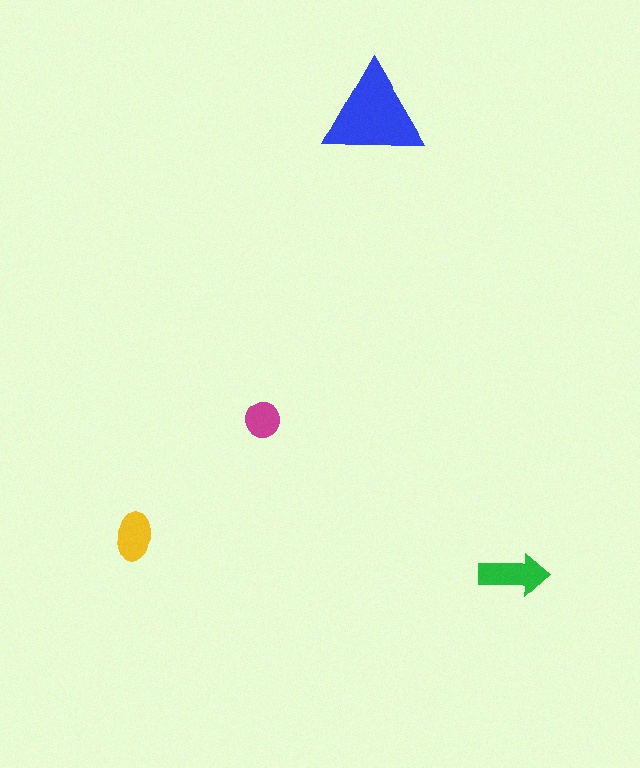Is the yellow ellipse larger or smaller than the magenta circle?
Larger.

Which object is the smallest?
The magenta circle.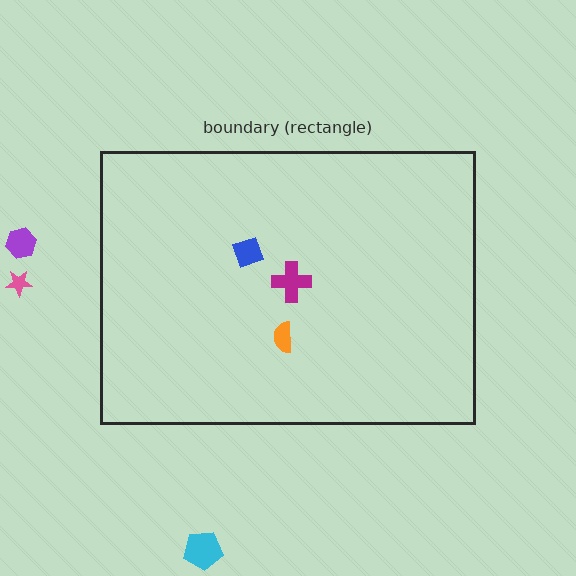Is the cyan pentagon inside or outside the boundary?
Outside.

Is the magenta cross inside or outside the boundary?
Inside.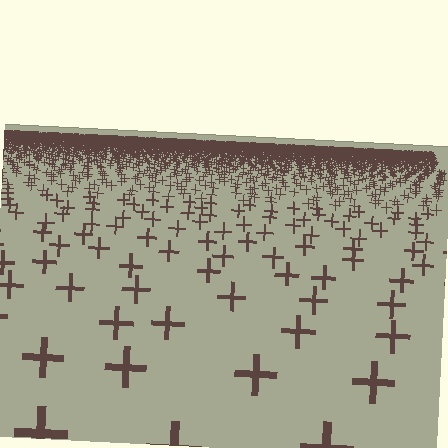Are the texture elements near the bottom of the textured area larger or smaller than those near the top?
Larger. Near the bottom, elements are closer to the viewer and appear at a bigger on-screen size.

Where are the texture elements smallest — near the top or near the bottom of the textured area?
Near the top.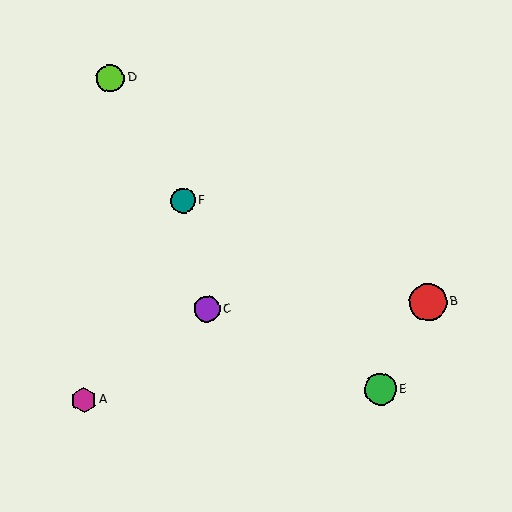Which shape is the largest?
The red circle (labeled B) is the largest.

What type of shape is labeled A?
Shape A is a magenta hexagon.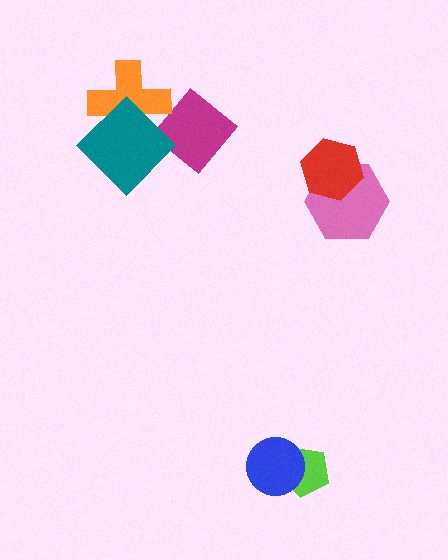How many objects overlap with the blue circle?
1 object overlaps with the blue circle.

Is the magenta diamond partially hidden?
Yes, it is partially covered by another shape.